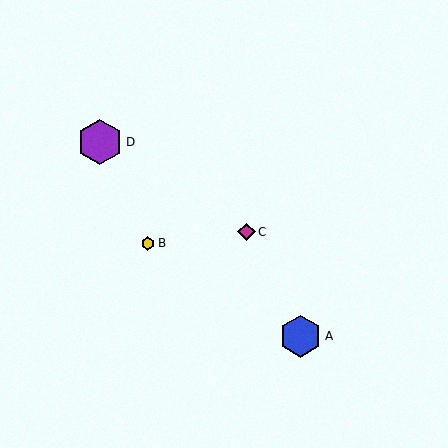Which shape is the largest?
The purple hexagon (labeled D) is the largest.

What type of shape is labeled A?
Shape A is a blue hexagon.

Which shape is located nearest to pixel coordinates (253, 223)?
The magenta diamond (labeled C) at (247, 232) is nearest to that location.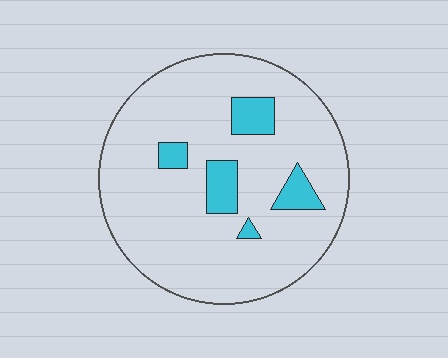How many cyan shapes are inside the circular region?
5.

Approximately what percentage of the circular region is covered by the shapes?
Approximately 10%.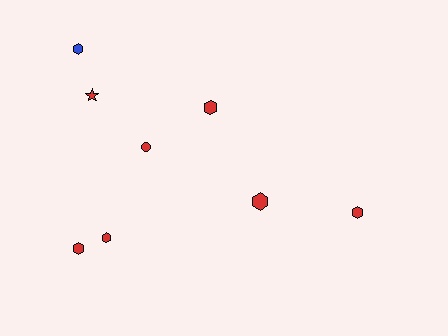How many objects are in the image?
There are 8 objects.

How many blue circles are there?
There are no blue circles.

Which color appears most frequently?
Red, with 7 objects.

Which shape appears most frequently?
Hexagon, with 6 objects.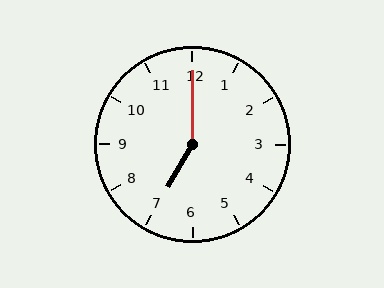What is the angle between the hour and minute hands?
Approximately 150 degrees.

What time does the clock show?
7:00.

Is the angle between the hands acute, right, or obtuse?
It is obtuse.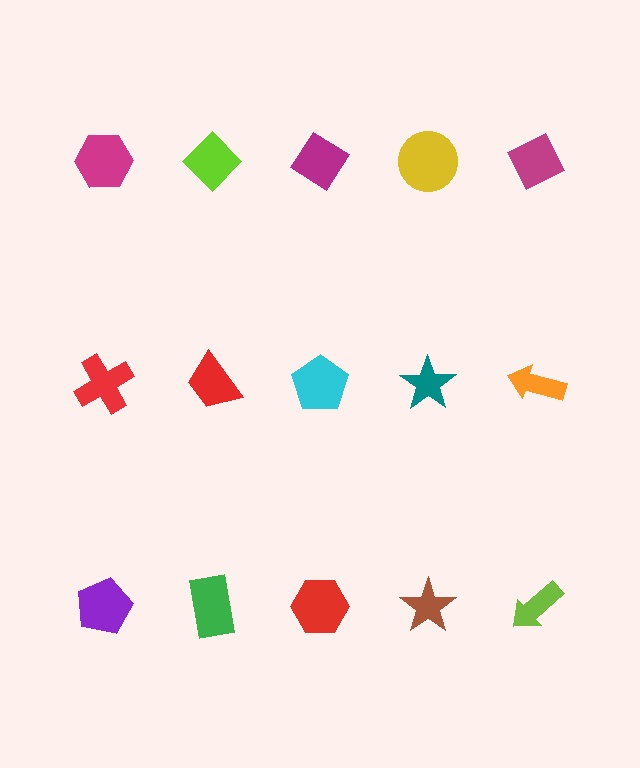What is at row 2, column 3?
A cyan pentagon.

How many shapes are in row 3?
5 shapes.